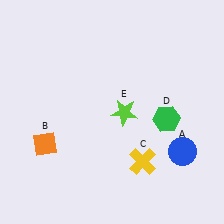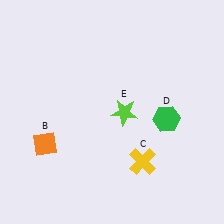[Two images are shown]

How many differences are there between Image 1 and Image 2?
There is 1 difference between the two images.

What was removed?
The blue circle (A) was removed in Image 2.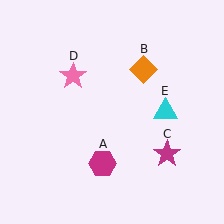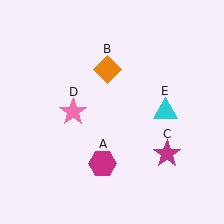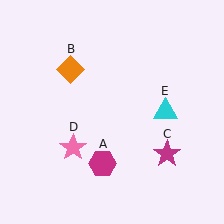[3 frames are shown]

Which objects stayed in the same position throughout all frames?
Magenta hexagon (object A) and magenta star (object C) and cyan triangle (object E) remained stationary.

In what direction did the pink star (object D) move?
The pink star (object D) moved down.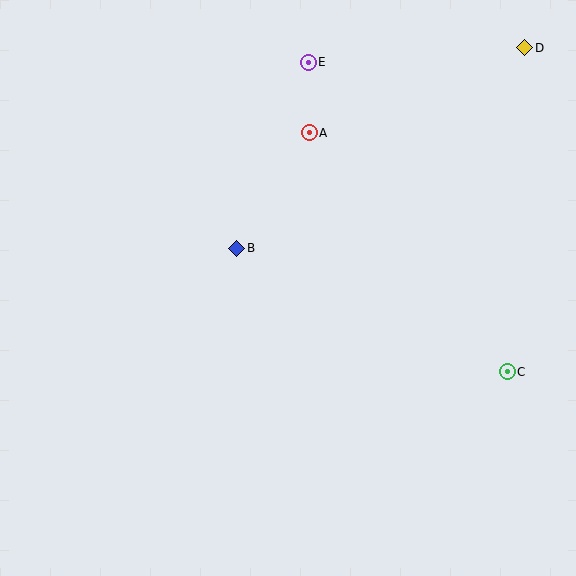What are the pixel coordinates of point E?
Point E is at (308, 62).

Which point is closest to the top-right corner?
Point D is closest to the top-right corner.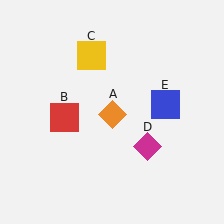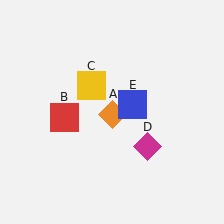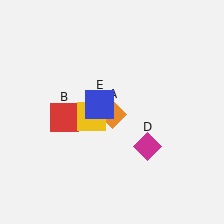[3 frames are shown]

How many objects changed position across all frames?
2 objects changed position: yellow square (object C), blue square (object E).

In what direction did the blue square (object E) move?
The blue square (object E) moved left.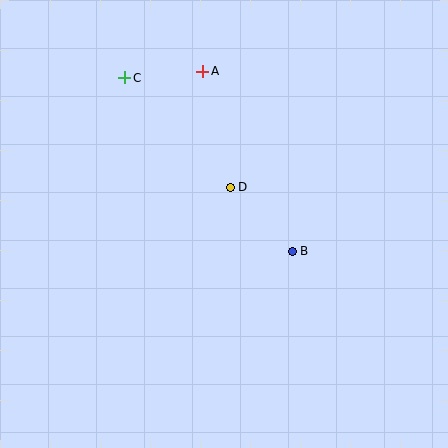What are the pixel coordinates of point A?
Point A is at (203, 71).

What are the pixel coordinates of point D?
Point D is at (230, 187).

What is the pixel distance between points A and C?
The distance between A and C is 79 pixels.